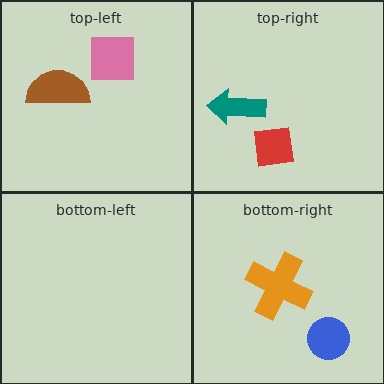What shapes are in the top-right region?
The teal arrow, the red square.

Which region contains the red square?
The top-right region.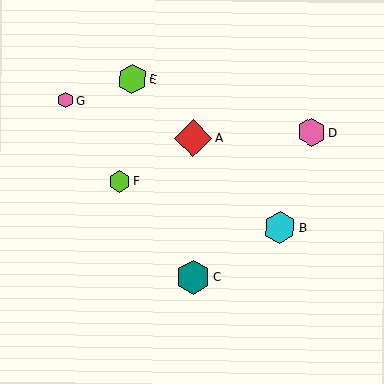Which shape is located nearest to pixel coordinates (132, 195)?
The lime hexagon (labeled F) at (120, 181) is nearest to that location.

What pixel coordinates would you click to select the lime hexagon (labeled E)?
Click at (132, 79) to select the lime hexagon E.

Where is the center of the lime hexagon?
The center of the lime hexagon is at (132, 79).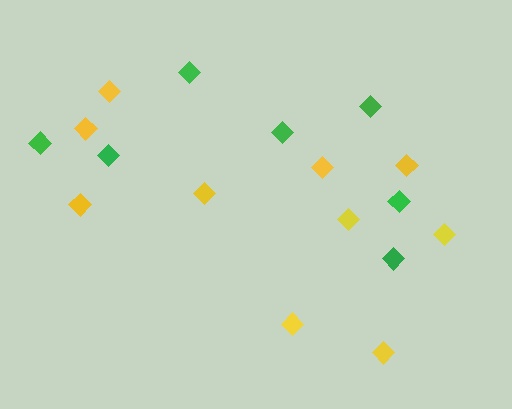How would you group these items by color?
There are 2 groups: one group of yellow diamonds (10) and one group of green diamonds (7).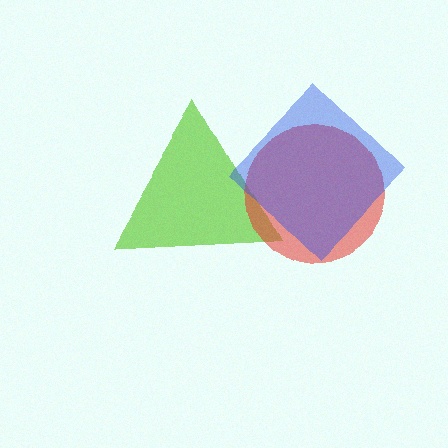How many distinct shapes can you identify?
There are 3 distinct shapes: a lime triangle, a red circle, a blue diamond.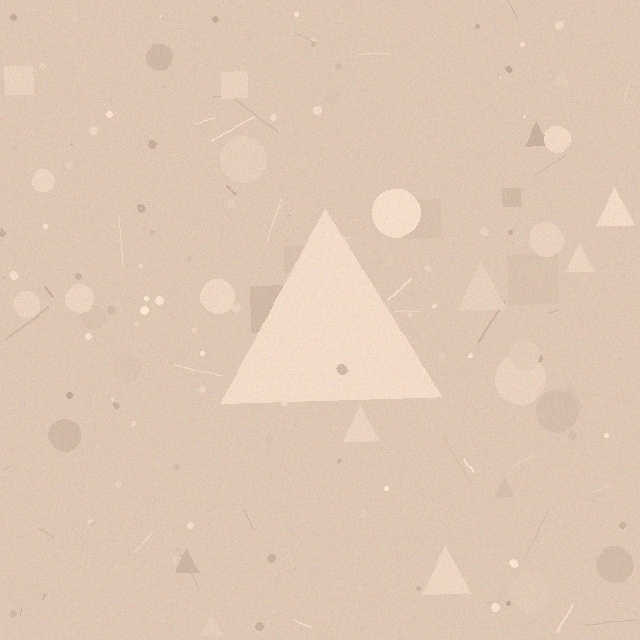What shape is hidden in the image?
A triangle is hidden in the image.